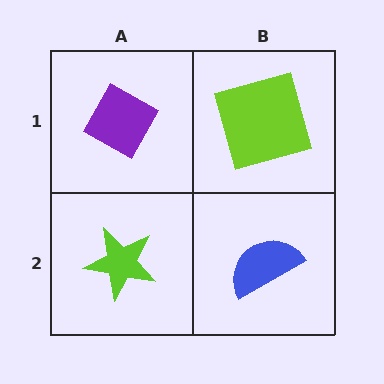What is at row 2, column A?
A lime star.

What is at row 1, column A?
A purple diamond.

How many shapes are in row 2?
2 shapes.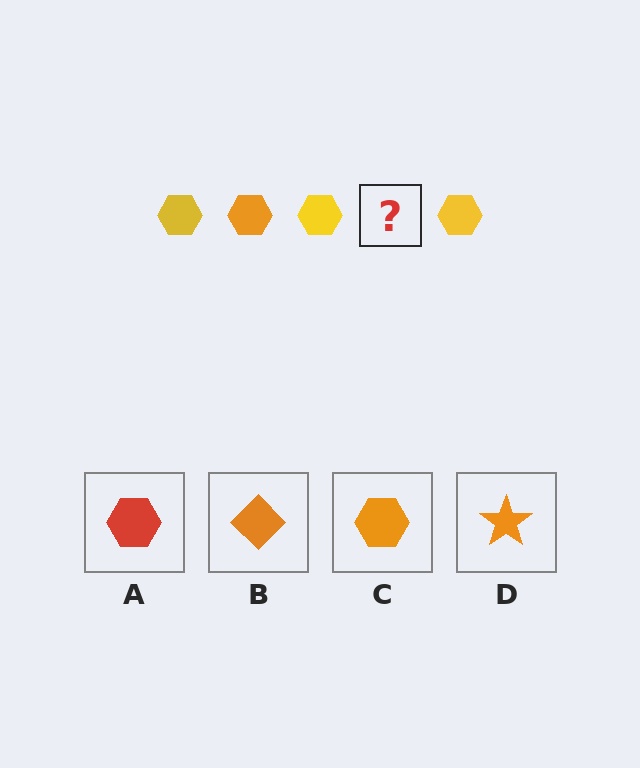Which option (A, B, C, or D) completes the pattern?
C.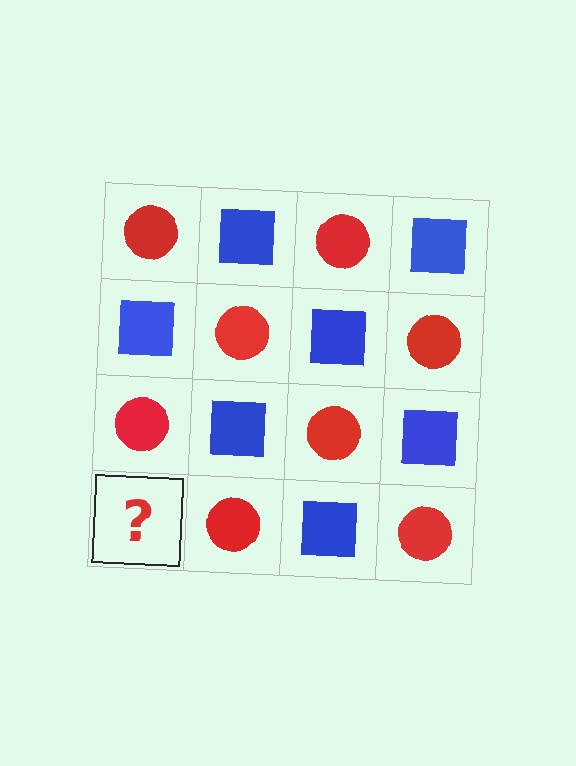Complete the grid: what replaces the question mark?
The question mark should be replaced with a blue square.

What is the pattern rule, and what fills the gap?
The rule is that it alternates red circle and blue square in a checkerboard pattern. The gap should be filled with a blue square.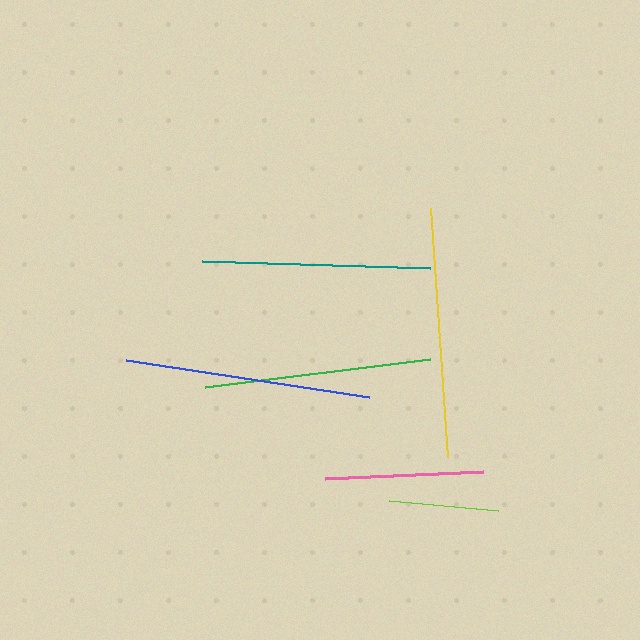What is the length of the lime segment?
The lime segment is approximately 110 pixels long.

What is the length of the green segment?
The green segment is approximately 228 pixels long.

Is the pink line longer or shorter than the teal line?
The teal line is longer than the pink line.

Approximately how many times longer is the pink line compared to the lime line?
The pink line is approximately 1.4 times the length of the lime line.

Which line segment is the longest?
The yellow line is the longest at approximately 250 pixels.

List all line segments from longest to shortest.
From longest to shortest: yellow, blue, teal, green, pink, lime.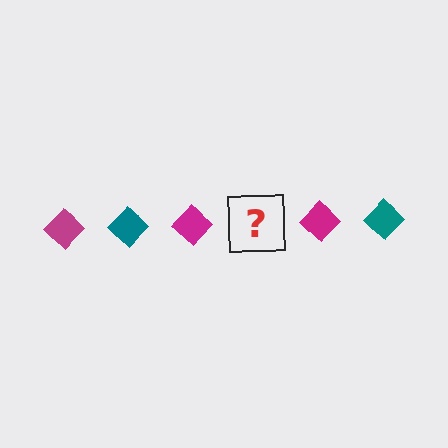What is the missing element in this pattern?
The missing element is a teal diamond.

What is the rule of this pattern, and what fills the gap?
The rule is that the pattern cycles through magenta, teal diamonds. The gap should be filled with a teal diamond.